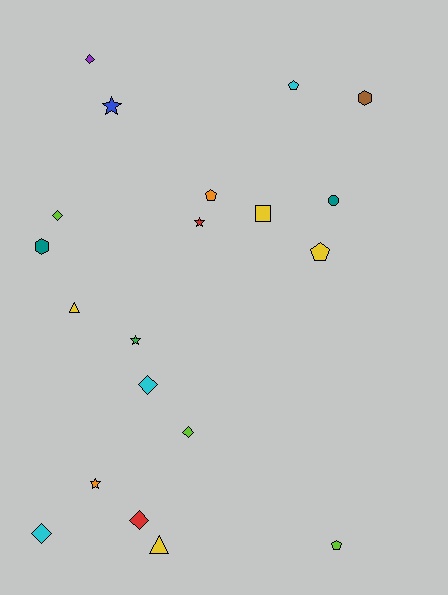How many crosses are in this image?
There are no crosses.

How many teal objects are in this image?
There are 2 teal objects.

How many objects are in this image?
There are 20 objects.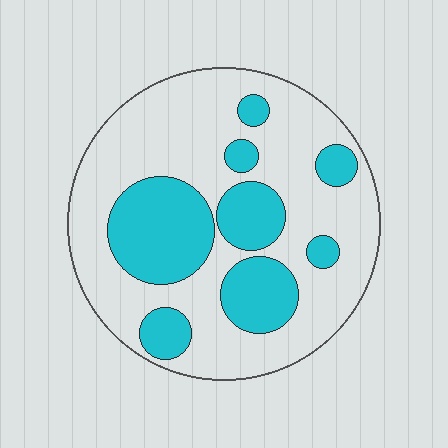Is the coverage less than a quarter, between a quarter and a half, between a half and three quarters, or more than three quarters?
Between a quarter and a half.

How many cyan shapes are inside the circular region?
8.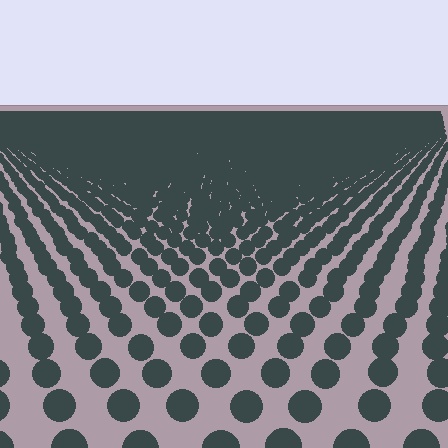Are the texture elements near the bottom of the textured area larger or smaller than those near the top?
Larger. Near the bottom, elements are closer to the viewer and appear at a bigger on-screen size.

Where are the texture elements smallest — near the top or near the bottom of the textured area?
Near the top.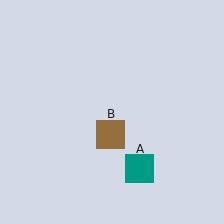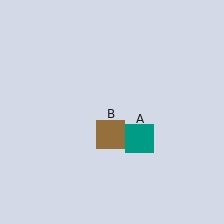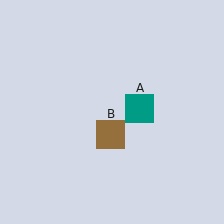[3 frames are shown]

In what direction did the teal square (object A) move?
The teal square (object A) moved up.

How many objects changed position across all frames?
1 object changed position: teal square (object A).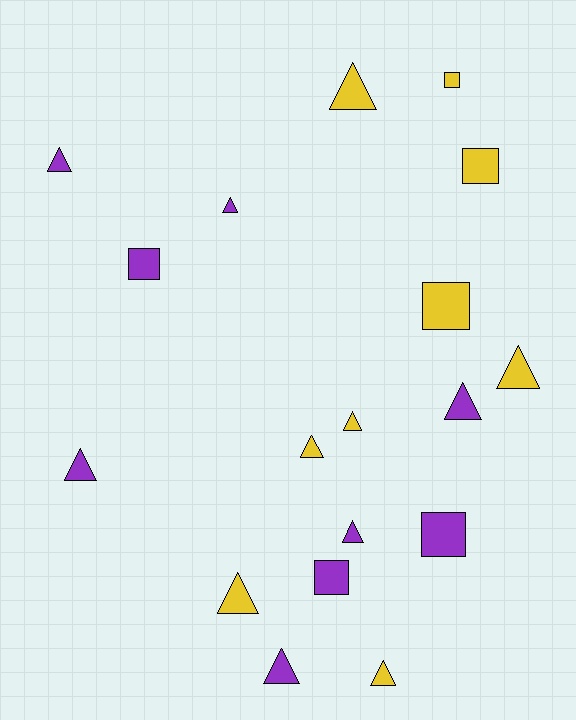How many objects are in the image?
There are 18 objects.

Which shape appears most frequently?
Triangle, with 12 objects.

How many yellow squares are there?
There are 3 yellow squares.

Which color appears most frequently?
Yellow, with 9 objects.